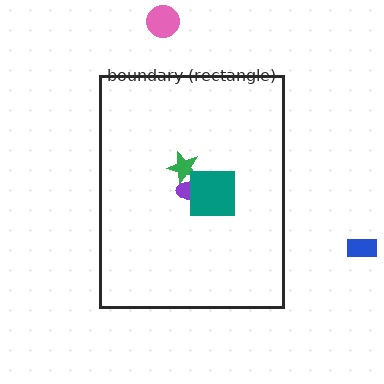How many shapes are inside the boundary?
3 inside, 2 outside.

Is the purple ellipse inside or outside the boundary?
Inside.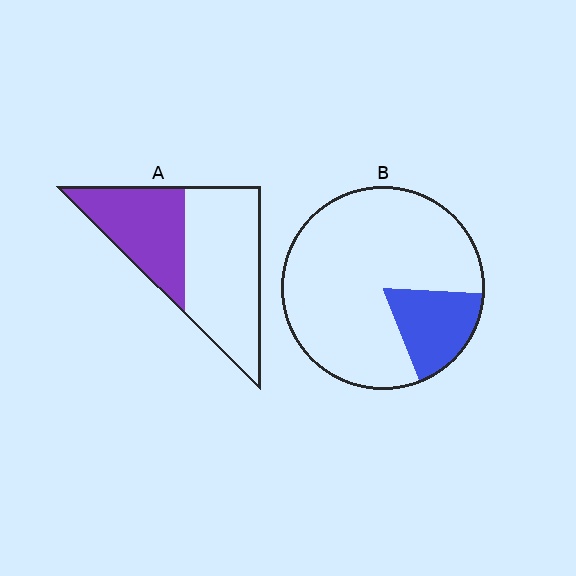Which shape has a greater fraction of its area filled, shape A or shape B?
Shape A.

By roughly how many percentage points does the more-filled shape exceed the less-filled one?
By roughly 20 percentage points (A over B).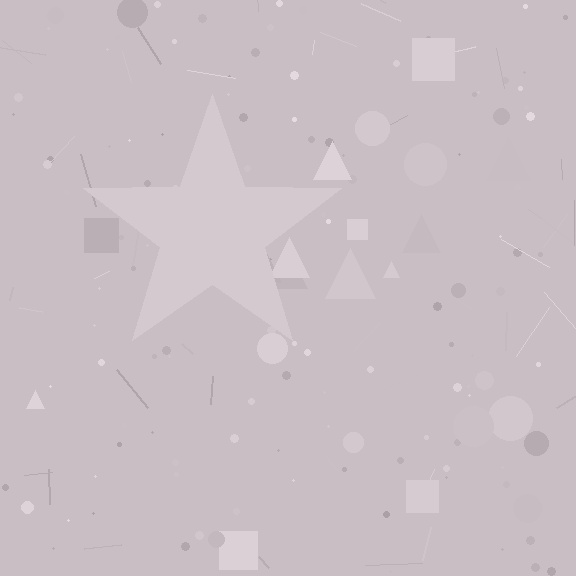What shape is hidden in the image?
A star is hidden in the image.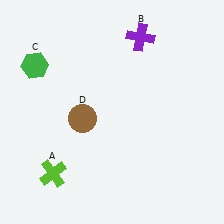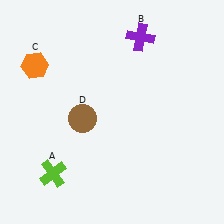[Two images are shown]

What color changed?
The hexagon (C) changed from green in Image 1 to orange in Image 2.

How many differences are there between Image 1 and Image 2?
There is 1 difference between the two images.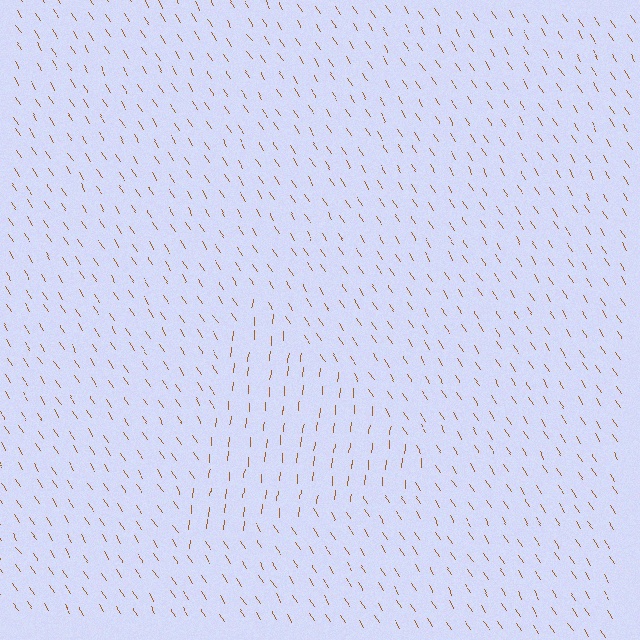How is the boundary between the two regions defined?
The boundary is defined purely by a change in line orientation (approximately 38 degrees difference). All lines are the same color and thickness.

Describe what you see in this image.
The image is filled with small brown line segments. A triangle region in the image has lines oriented differently from the surrounding lines, creating a visible texture boundary.